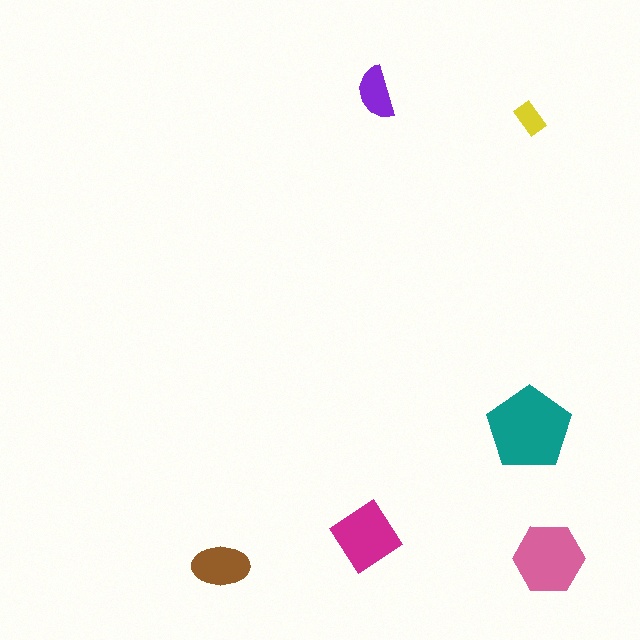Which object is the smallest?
The yellow rectangle.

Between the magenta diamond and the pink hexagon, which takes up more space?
The pink hexagon.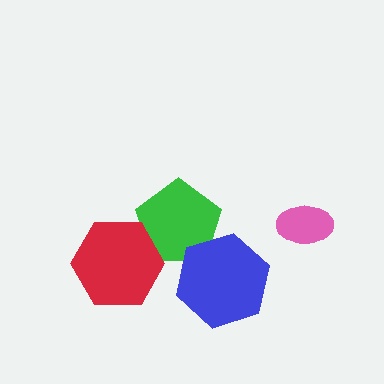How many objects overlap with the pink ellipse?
0 objects overlap with the pink ellipse.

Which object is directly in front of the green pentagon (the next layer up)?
The blue hexagon is directly in front of the green pentagon.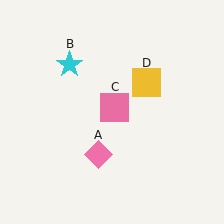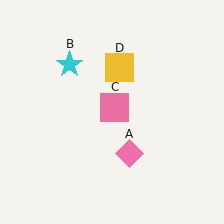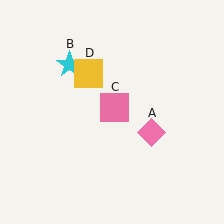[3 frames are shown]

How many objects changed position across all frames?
2 objects changed position: pink diamond (object A), yellow square (object D).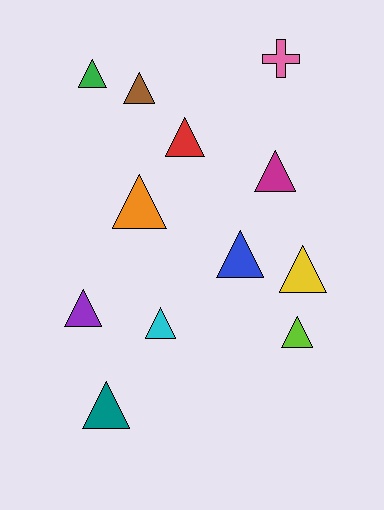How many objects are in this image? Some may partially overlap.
There are 12 objects.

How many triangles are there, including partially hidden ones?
There are 11 triangles.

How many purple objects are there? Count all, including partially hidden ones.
There is 1 purple object.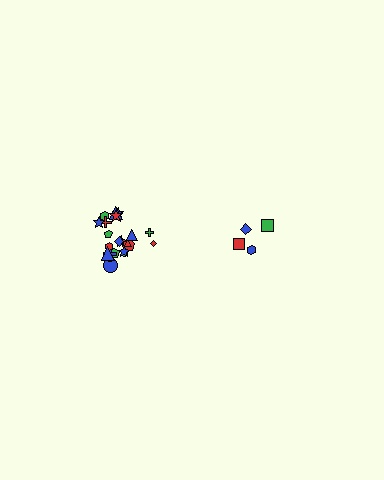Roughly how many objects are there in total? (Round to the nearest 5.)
Roughly 25 objects in total.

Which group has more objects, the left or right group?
The left group.